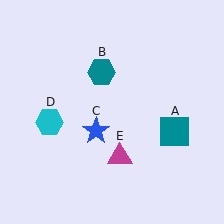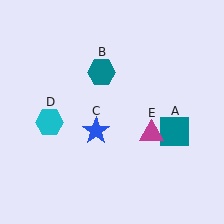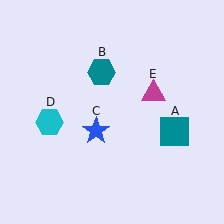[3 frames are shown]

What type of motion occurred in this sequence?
The magenta triangle (object E) rotated counterclockwise around the center of the scene.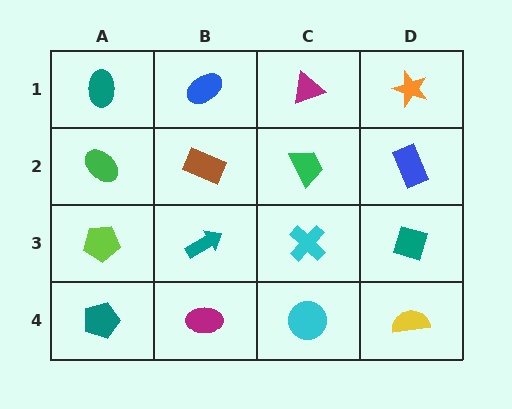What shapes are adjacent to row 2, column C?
A magenta triangle (row 1, column C), a cyan cross (row 3, column C), a brown rectangle (row 2, column B), a blue rectangle (row 2, column D).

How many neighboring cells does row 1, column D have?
2.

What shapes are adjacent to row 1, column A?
A green ellipse (row 2, column A), a blue ellipse (row 1, column B).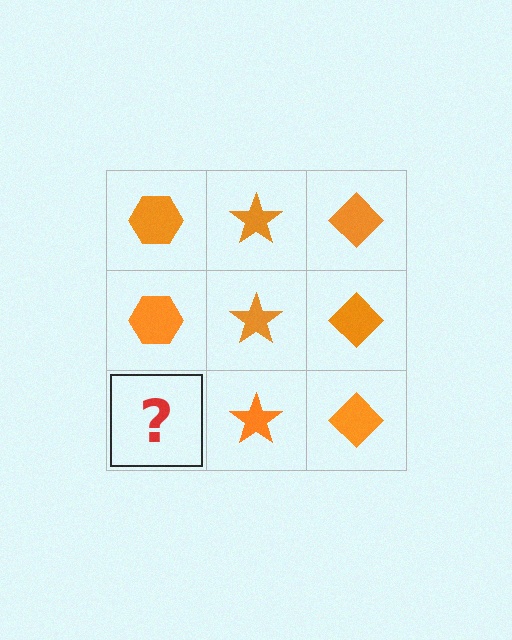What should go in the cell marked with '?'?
The missing cell should contain an orange hexagon.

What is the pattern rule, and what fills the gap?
The rule is that each column has a consistent shape. The gap should be filled with an orange hexagon.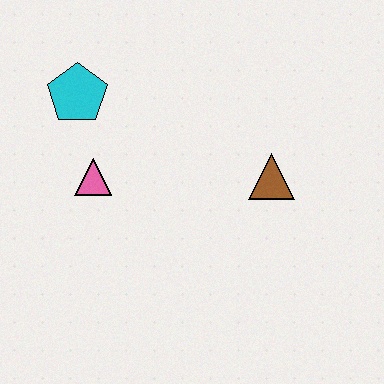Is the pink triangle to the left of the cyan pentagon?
No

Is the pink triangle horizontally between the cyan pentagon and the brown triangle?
Yes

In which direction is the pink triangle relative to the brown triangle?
The pink triangle is to the left of the brown triangle.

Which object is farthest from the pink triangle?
The brown triangle is farthest from the pink triangle.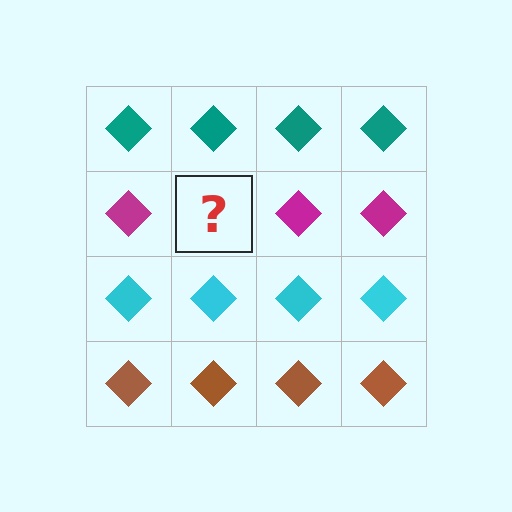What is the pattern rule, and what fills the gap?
The rule is that each row has a consistent color. The gap should be filled with a magenta diamond.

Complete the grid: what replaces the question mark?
The question mark should be replaced with a magenta diamond.